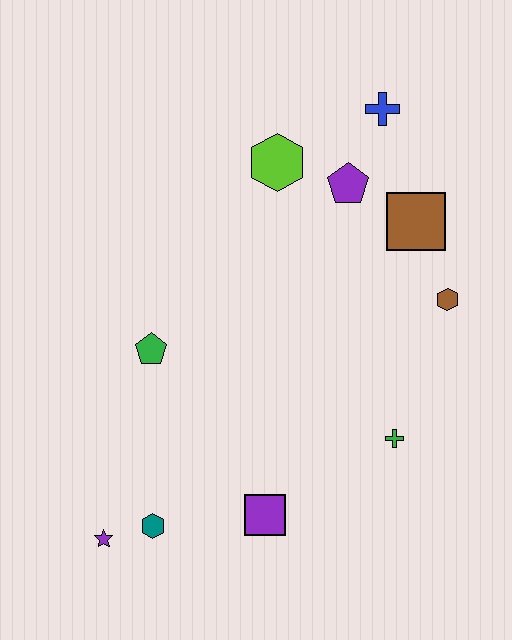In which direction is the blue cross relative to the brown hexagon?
The blue cross is above the brown hexagon.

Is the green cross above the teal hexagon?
Yes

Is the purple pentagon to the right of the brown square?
No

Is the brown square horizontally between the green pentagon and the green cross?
No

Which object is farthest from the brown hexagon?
The purple star is farthest from the brown hexagon.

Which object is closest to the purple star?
The teal hexagon is closest to the purple star.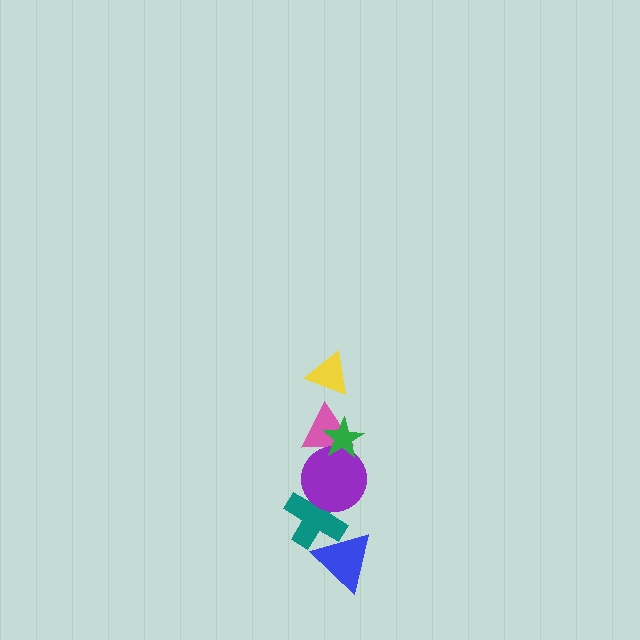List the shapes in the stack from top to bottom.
From top to bottom: the yellow triangle, the green star, the pink triangle, the purple circle, the teal cross, the blue triangle.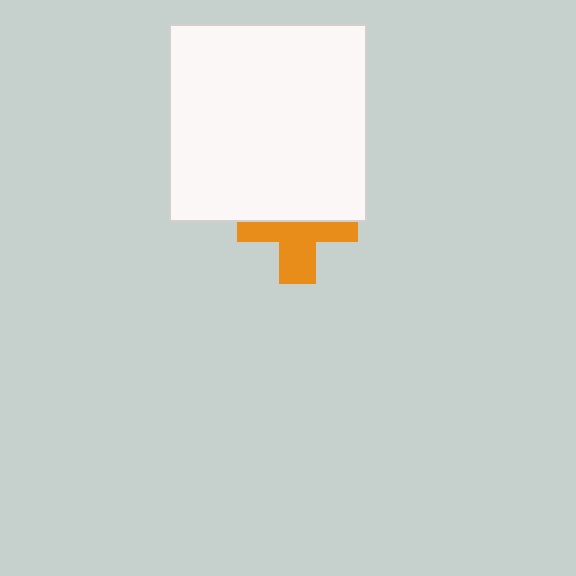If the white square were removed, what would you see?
You would see the complete orange cross.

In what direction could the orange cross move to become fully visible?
The orange cross could move down. That would shift it out from behind the white square entirely.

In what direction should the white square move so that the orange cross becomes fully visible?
The white square should move up. That is the shortest direction to clear the overlap and leave the orange cross fully visible.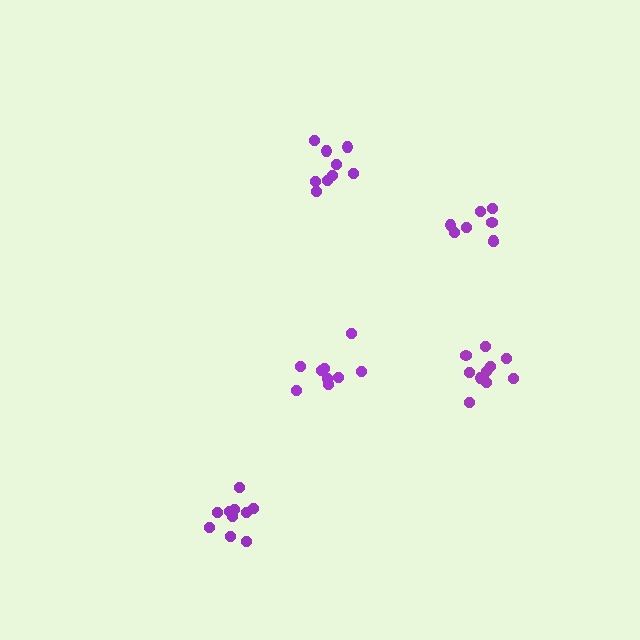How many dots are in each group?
Group 1: 10 dots, Group 2: 8 dots, Group 3: 9 dots, Group 4: 10 dots, Group 5: 9 dots (46 total).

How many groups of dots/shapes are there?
There are 5 groups.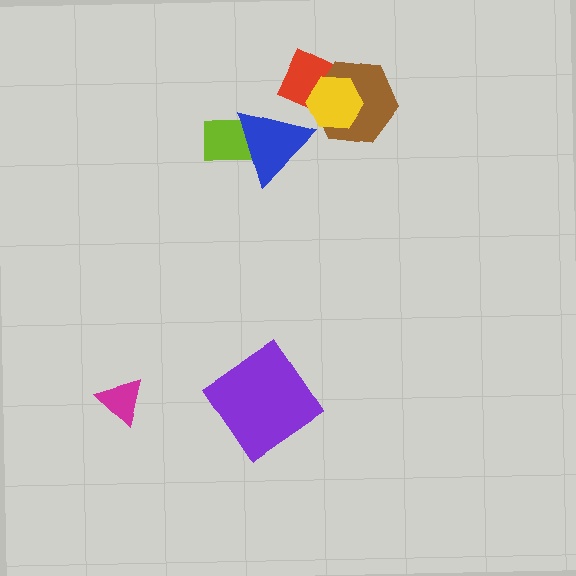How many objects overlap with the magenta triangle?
0 objects overlap with the magenta triangle.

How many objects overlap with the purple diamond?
0 objects overlap with the purple diamond.